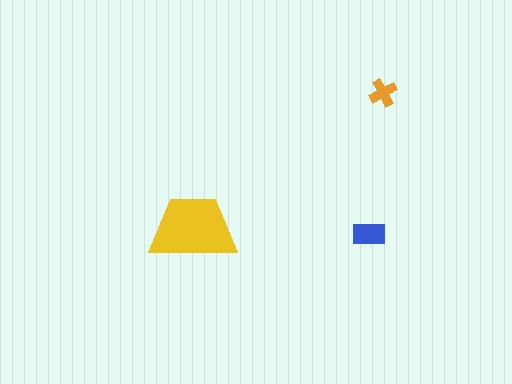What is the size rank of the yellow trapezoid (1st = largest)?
1st.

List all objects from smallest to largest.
The orange cross, the blue rectangle, the yellow trapezoid.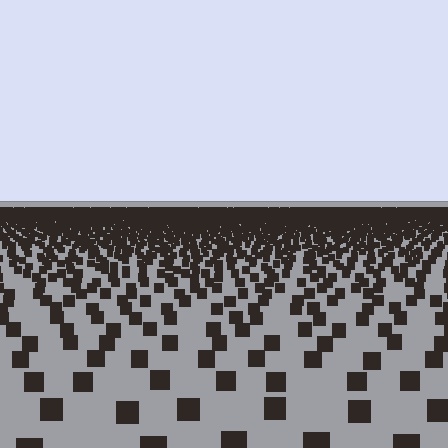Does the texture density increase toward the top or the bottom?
Density increases toward the top.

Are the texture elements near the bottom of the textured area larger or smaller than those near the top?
Larger. Near the bottom, elements are closer to the viewer and appear at a bigger on-screen size.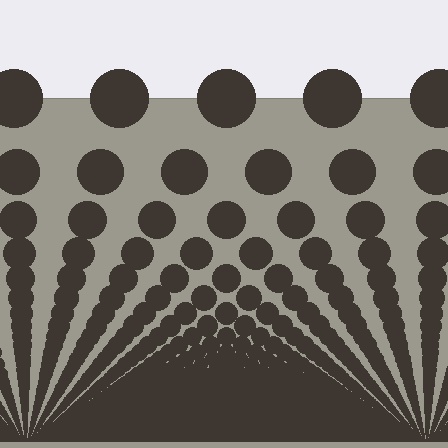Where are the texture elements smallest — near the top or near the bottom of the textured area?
Near the bottom.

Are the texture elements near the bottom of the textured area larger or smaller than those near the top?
Smaller. The gradient is inverted — elements near the bottom are smaller and denser.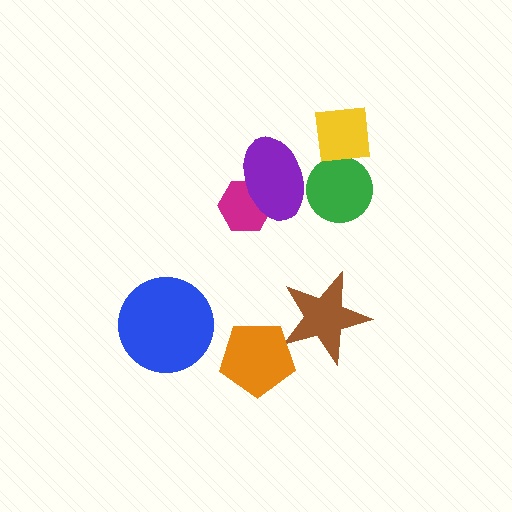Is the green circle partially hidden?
Yes, it is partially covered by another shape.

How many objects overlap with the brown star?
1 object overlaps with the brown star.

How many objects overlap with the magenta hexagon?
1 object overlaps with the magenta hexagon.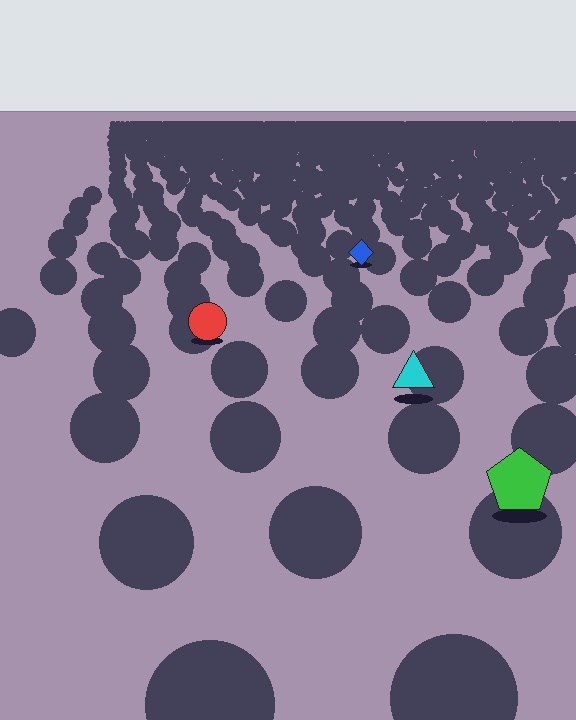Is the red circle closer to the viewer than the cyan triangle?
No. The cyan triangle is closer — you can tell from the texture gradient: the ground texture is coarser near it.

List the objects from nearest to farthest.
From nearest to farthest: the green pentagon, the cyan triangle, the red circle, the blue diamond.